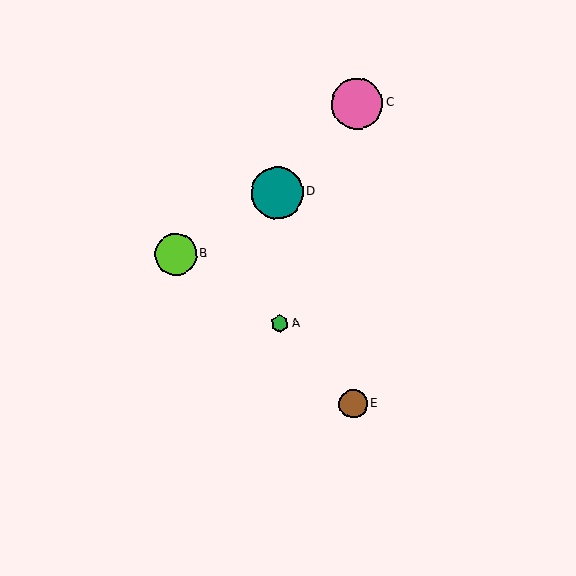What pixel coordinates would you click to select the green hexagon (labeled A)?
Click at (280, 324) to select the green hexagon A.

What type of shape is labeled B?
Shape B is a lime circle.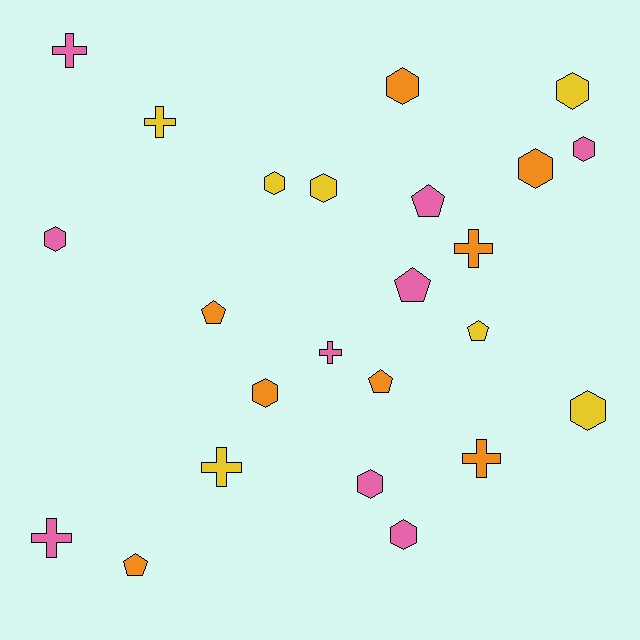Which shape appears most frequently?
Hexagon, with 11 objects.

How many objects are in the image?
There are 24 objects.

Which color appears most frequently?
Pink, with 9 objects.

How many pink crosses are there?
There are 3 pink crosses.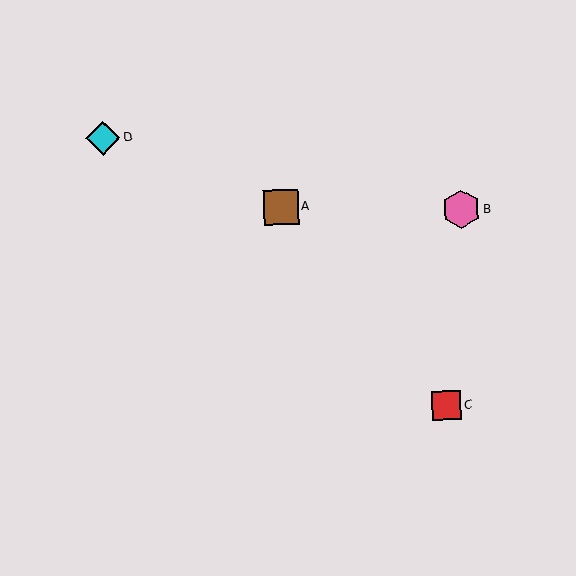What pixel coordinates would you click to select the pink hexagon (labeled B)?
Click at (461, 209) to select the pink hexagon B.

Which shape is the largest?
The pink hexagon (labeled B) is the largest.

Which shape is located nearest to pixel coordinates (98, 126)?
The cyan diamond (labeled D) at (103, 138) is nearest to that location.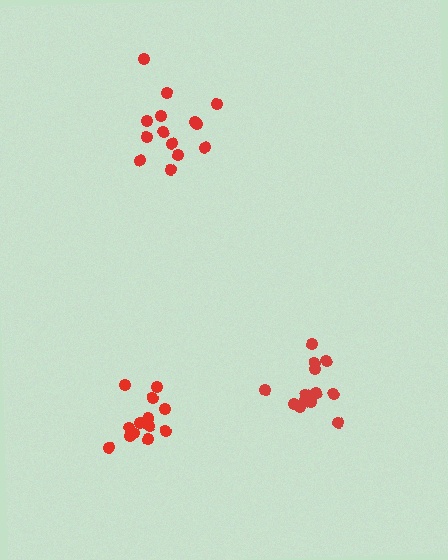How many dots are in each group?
Group 1: 13 dots, Group 2: 14 dots, Group 3: 14 dots (41 total).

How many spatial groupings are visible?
There are 3 spatial groupings.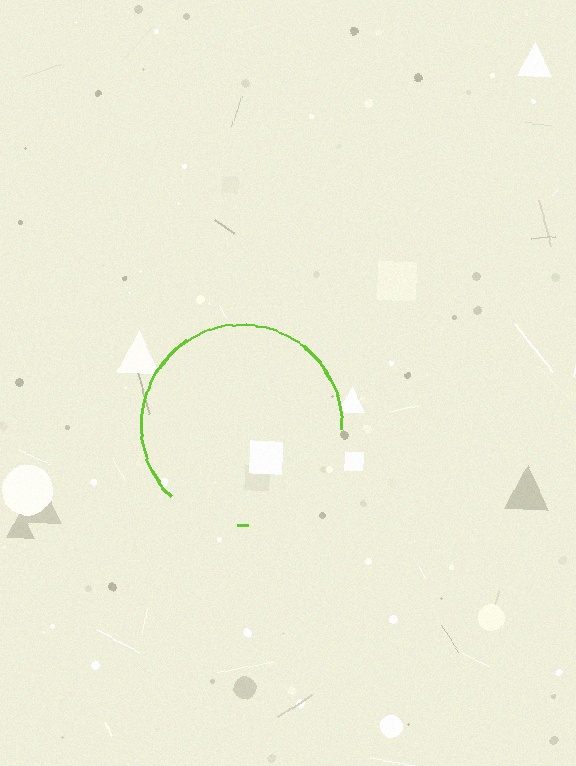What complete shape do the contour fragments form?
The contour fragments form a circle.